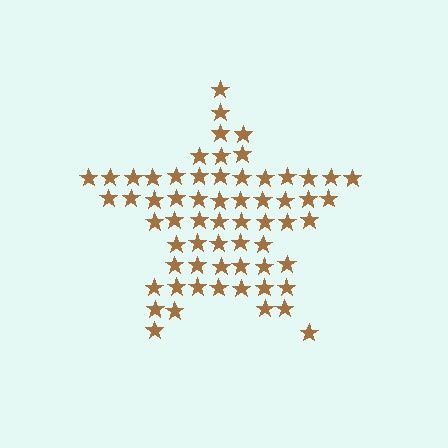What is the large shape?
The large shape is a star.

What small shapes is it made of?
It is made of small stars.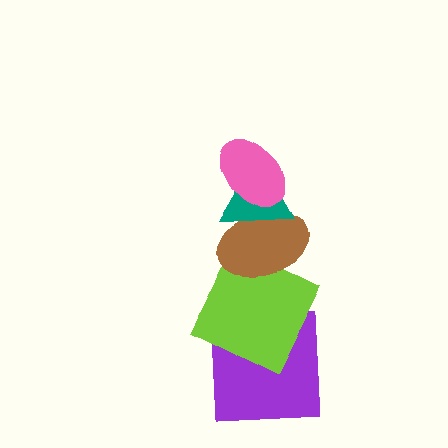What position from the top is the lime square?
The lime square is 4th from the top.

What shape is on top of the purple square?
The lime square is on top of the purple square.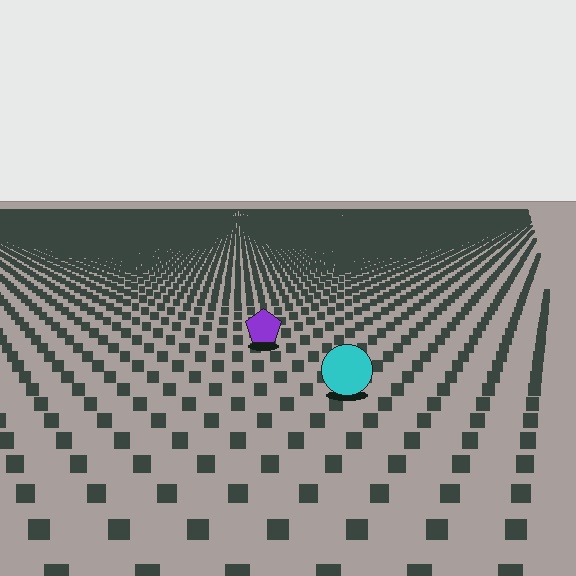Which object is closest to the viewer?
The cyan circle is closest. The texture marks near it are larger and more spread out.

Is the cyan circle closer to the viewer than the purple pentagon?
Yes. The cyan circle is closer — you can tell from the texture gradient: the ground texture is coarser near it.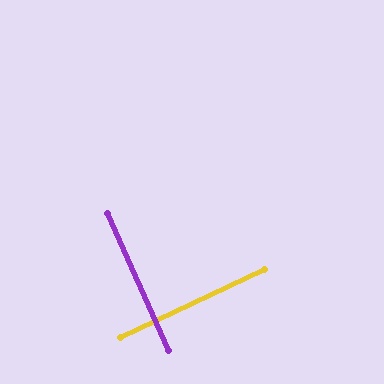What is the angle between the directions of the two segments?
Approximately 89 degrees.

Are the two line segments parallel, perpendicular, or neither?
Perpendicular — they meet at approximately 89°.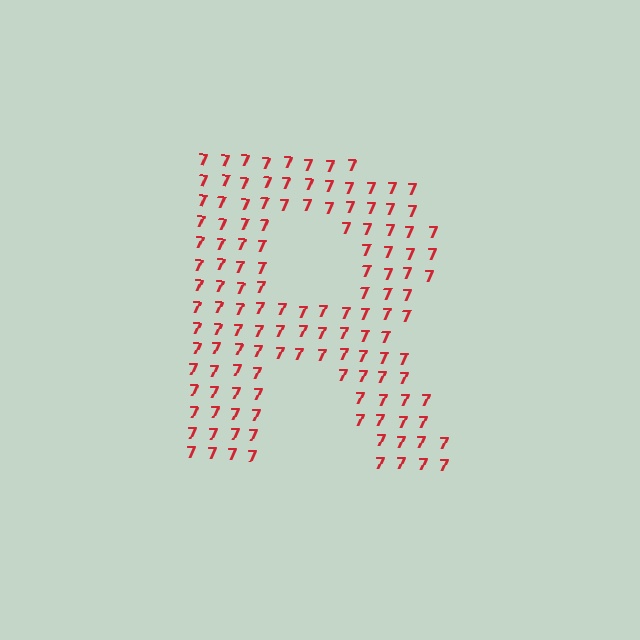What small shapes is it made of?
It is made of small digit 7's.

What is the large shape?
The large shape is the letter R.